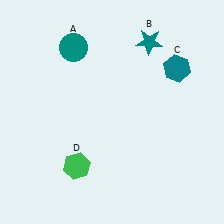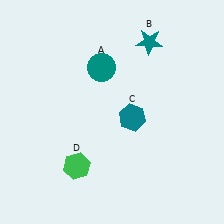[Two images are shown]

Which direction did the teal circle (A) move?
The teal circle (A) moved right.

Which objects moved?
The objects that moved are: the teal circle (A), the teal hexagon (C).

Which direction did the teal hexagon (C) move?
The teal hexagon (C) moved down.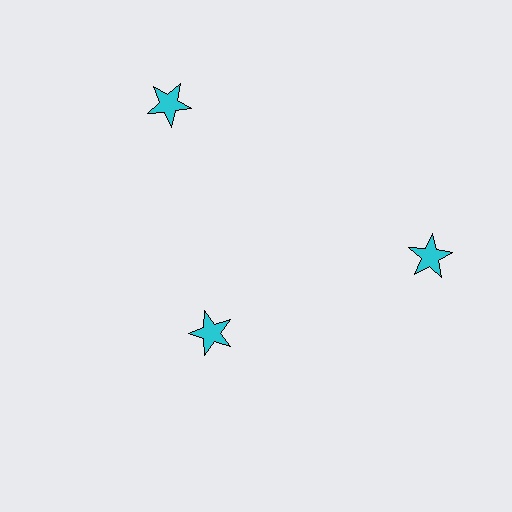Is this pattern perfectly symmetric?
No. The 3 cyan stars are arranged in a ring, but one element near the 7 o'clock position is pulled inward toward the center, breaking the 3-fold rotational symmetry.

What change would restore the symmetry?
The symmetry would be restored by moving it outward, back onto the ring so that all 3 stars sit at equal angles and equal distance from the center.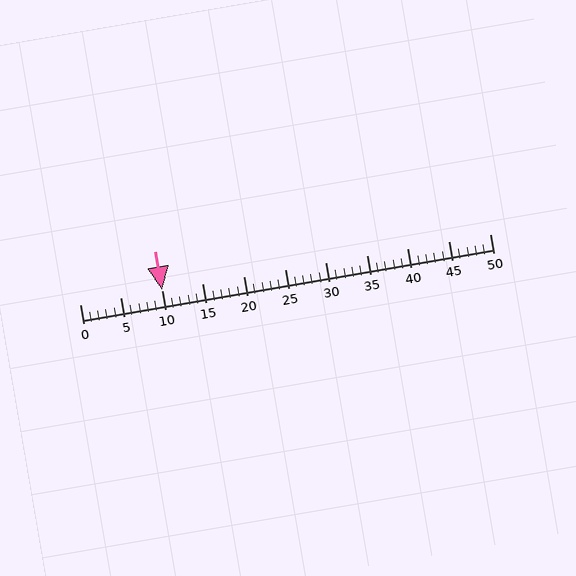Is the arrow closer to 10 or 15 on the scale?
The arrow is closer to 10.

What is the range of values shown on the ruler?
The ruler shows values from 0 to 50.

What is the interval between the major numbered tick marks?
The major tick marks are spaced 5 units apart.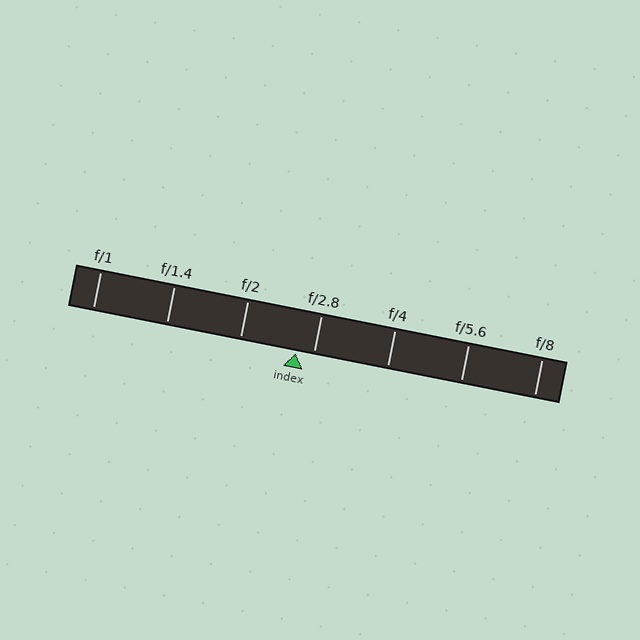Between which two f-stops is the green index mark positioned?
The index mark is between f/2 and f/2.8.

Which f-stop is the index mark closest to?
The index mark is closest to f/2.8.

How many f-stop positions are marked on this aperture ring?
There are 7 f-stop positions marked.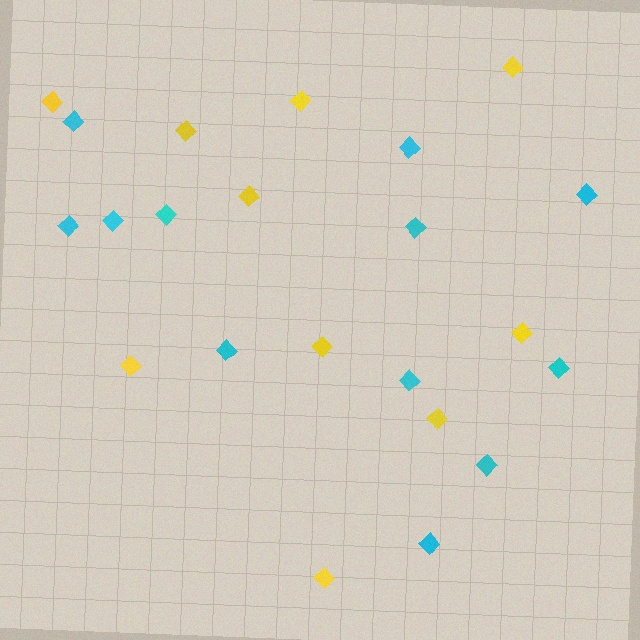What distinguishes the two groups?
There are 2 groups: one group of cyan diamonds (12) and one group of yellow diamonds (10).